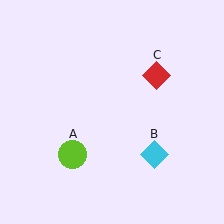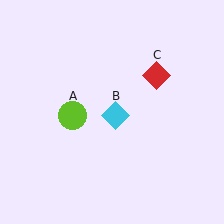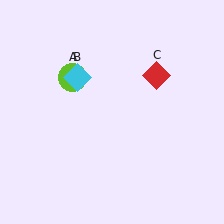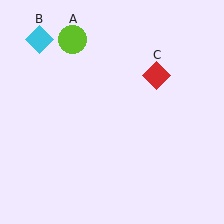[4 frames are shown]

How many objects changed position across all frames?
2 objects changed position: lime circle (object A), cyan diamond (object B).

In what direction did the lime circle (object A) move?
The lime circle (object A) moved up.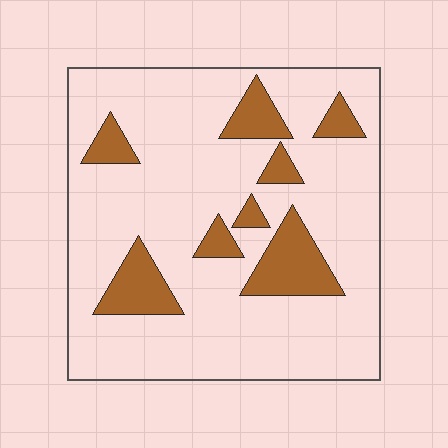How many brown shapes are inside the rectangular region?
8.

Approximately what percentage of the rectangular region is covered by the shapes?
Approximately 15%.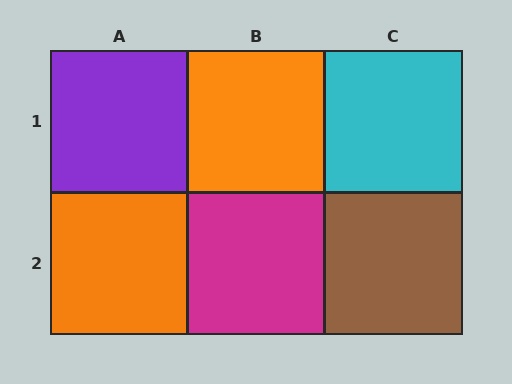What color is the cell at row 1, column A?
Purple.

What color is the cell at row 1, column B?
Orange.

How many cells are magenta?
1 cell is magenta.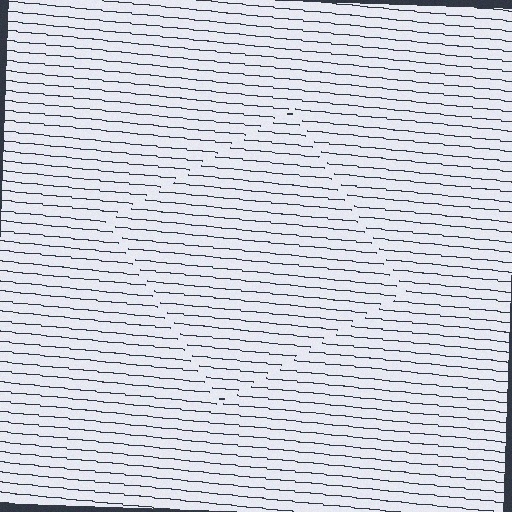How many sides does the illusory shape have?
4 sides — the line-ends trace a square.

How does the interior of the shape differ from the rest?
The interior of the shape contains the same grating, shifted by half a period — the contour is defined by the phase discontinuity where line-ends from the inner and outer gratings abut.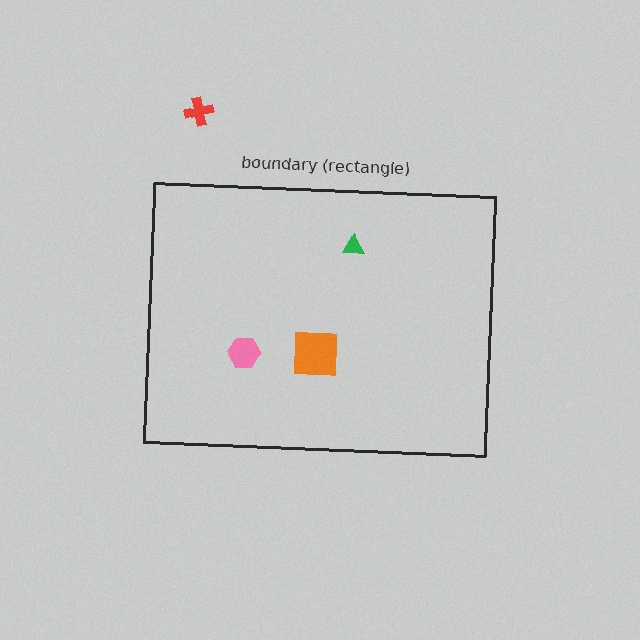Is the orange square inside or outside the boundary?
Inside.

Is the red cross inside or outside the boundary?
Outside.